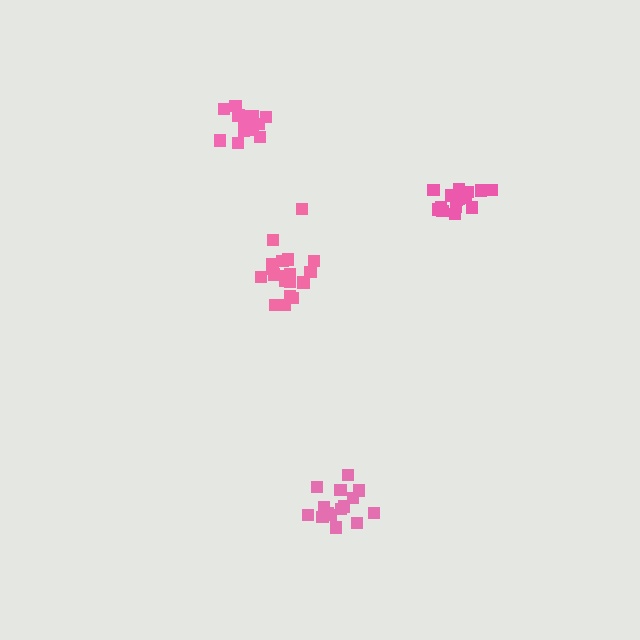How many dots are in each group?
Group 1: 15 dots, Group 2: 20 dots, Group 3: 15 dots, Group 4: 15 dots (65 total).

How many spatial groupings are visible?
There are 4 spatial groupings.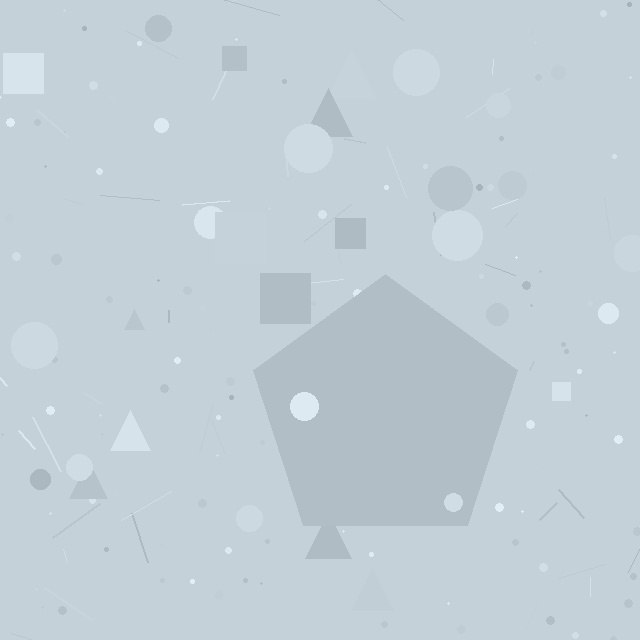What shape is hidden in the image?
A pentagon is hidden in the image.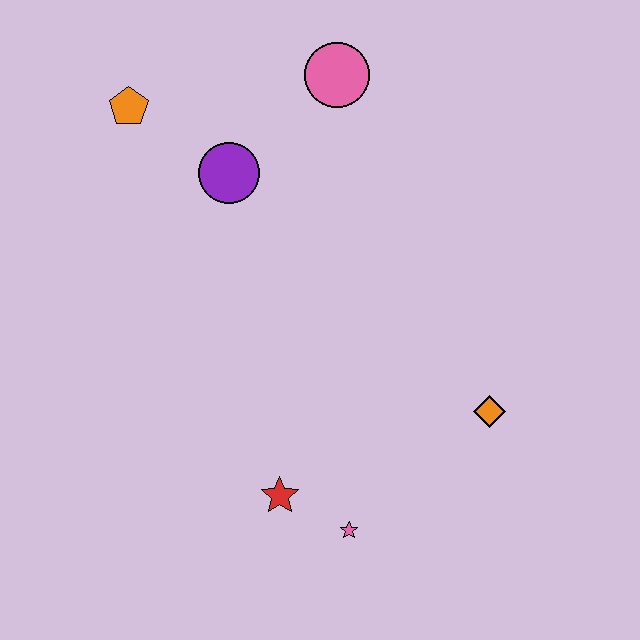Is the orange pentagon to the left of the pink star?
Yes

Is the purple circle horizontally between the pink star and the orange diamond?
No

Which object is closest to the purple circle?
The orange pentagon is closest to the purple circle.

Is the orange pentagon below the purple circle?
No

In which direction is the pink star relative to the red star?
The pink star is to the right of the red star.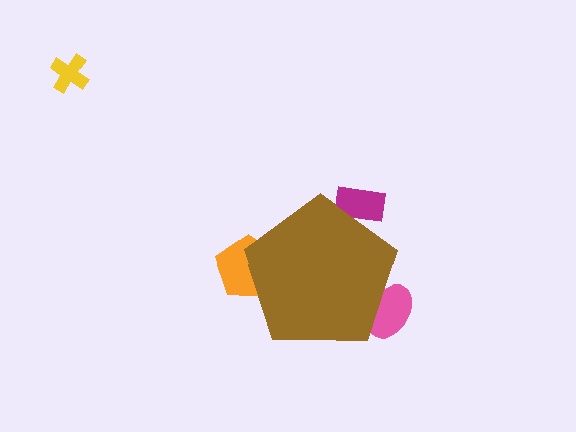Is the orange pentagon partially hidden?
Yes, the orange pentagon is partially hidden behind the brown pentagon.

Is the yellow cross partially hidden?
No, the yellow cross is fully visible.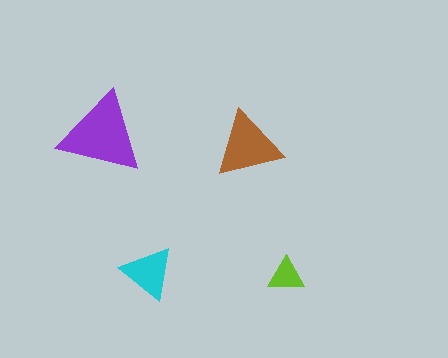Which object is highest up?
The purple triangle is topmost.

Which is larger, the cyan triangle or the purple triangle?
The purple one.